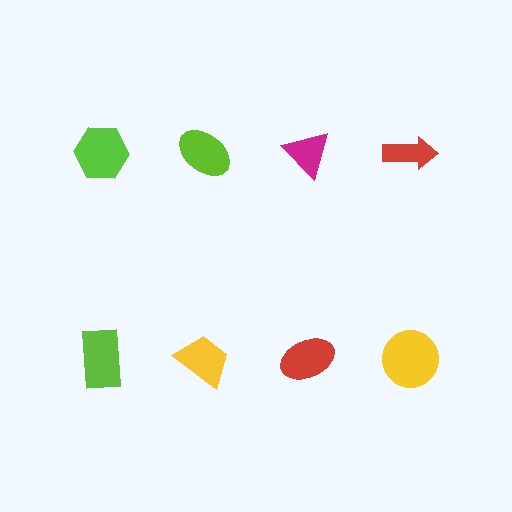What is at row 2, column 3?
A red ellipse.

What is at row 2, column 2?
A yellow trapezoid.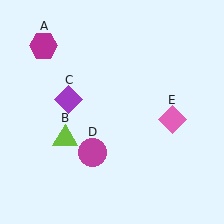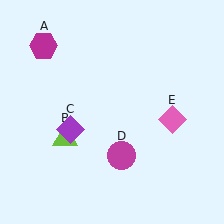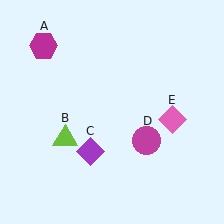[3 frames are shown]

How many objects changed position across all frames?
2 objects changed position: purple diamond (object C), magenta circle (object D).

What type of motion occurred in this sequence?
The purple diamond (object C), magenta circle (object D) rotated counterclockwise around the center of the scene.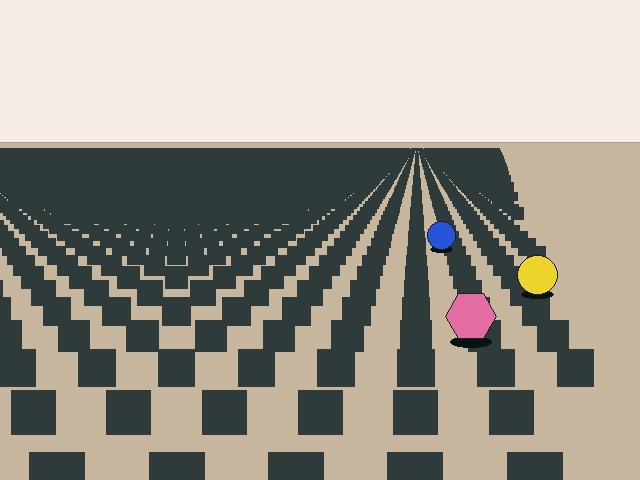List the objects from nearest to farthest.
From nearest to farthest: the pink hexagon, the yellow circle, the blue circle.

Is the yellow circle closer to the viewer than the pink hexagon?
No. The pink hexagon is closer — you can tell from the texture gradient: the ground texture is coarser near it.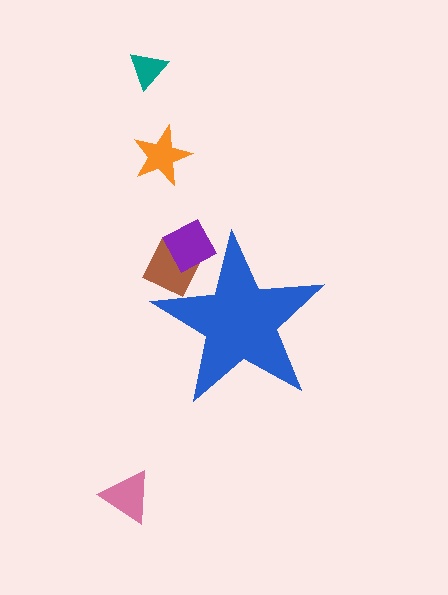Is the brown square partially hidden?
Yes, the brown square is partially hidden behind the blue star.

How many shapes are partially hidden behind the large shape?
2 shapes are partially hidden.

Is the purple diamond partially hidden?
Yes, the purple diamond is partially hidden behind the blue star.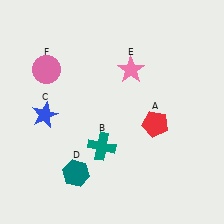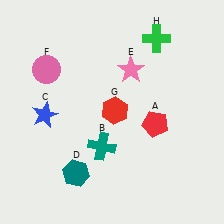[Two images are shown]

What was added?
A red hexagon (G), a green cross (H) were added in Image 2.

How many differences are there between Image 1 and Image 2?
There are 2 differences between the two images.